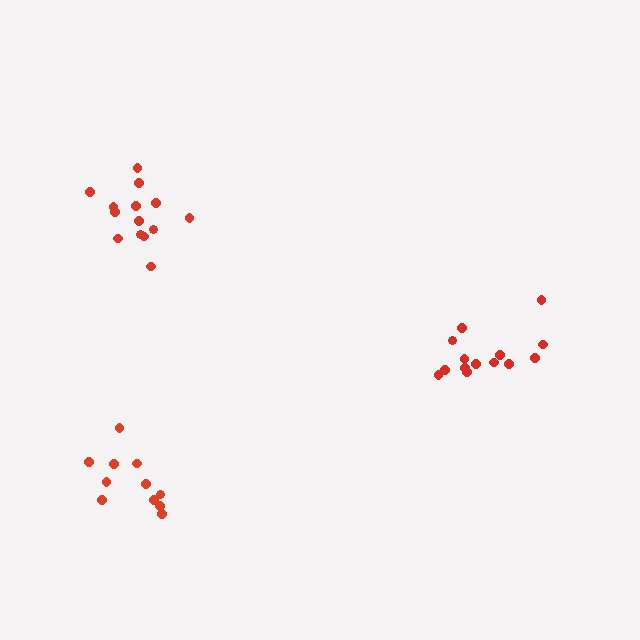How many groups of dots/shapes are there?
There are 3 groups.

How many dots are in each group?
Group 1: 14 dots, Group 2: 14 dots, Group 3: 11 dots (39 total).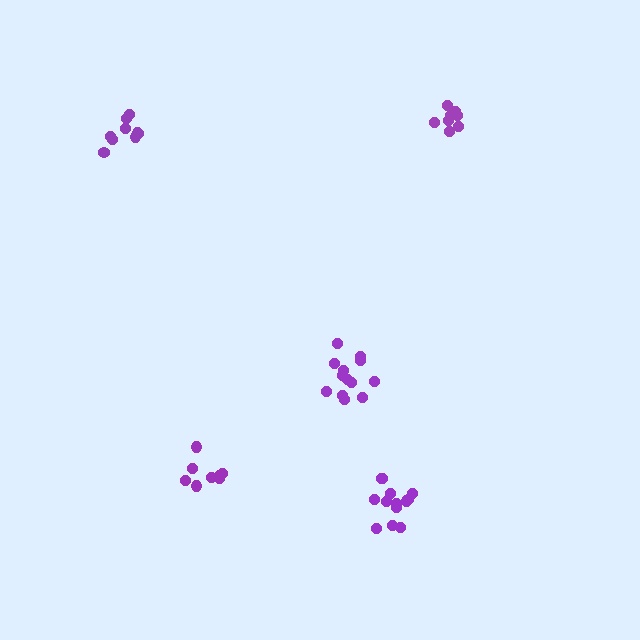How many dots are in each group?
Group 1: 9 dots, Group 2: 13 dots, Group 3: 8 dots, Group 4: 13 dots, Group 5: 8 dots (51 total).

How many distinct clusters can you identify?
There are 5 distinct clusters.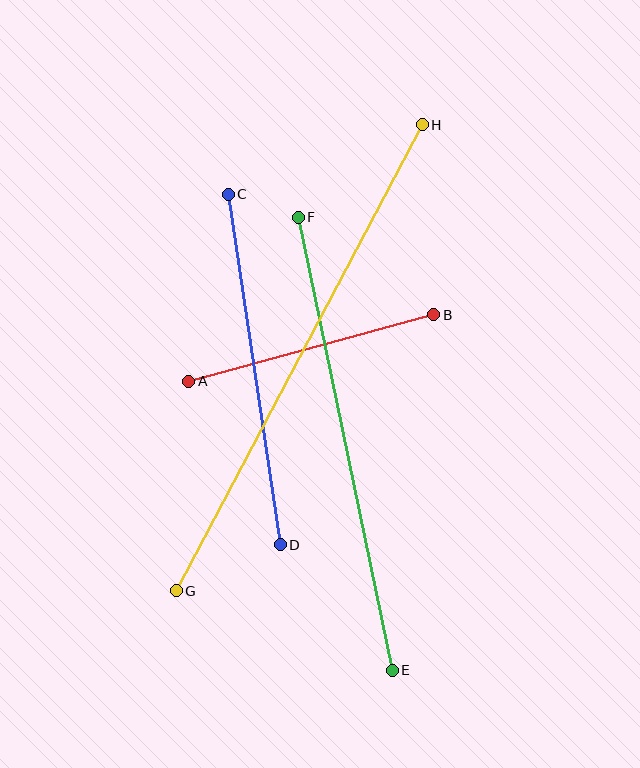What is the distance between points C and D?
The distance is approximately 354 pixels.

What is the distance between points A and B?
The distance is approximately 254 pixels.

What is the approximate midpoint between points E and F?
The midpoint is at approximately (345, 444) pixels.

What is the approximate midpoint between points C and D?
The midpoint is at approximately (254, 369) pixels.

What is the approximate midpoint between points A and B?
The midpoint is at approximately (311, 348) pixels.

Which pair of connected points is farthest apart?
Points G and H are farthest apart.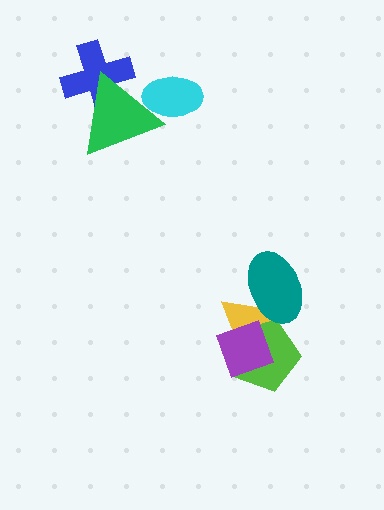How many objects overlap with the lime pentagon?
3 objects overlap with the lime pentagon.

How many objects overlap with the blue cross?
1 object overlaps with the blue cross.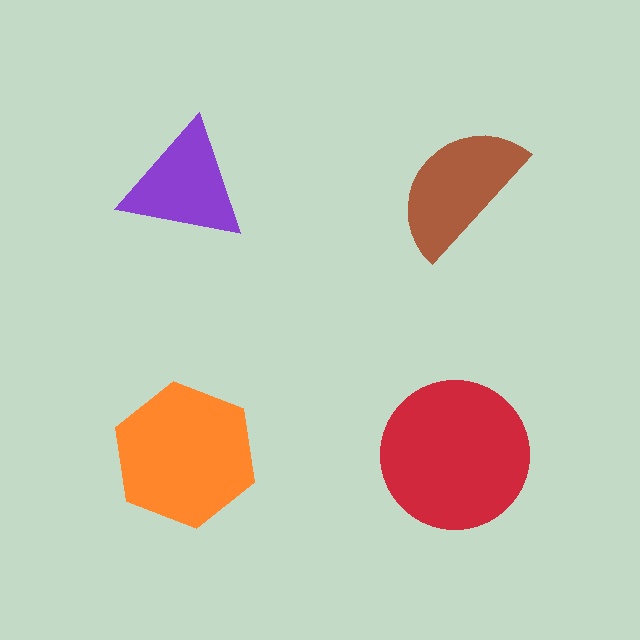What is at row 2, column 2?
A red circle.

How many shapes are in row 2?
2 shapes.